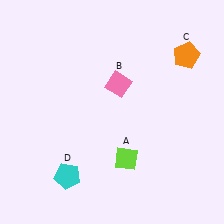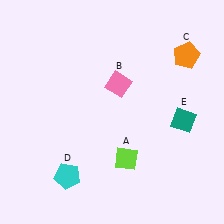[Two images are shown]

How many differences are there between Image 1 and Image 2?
There is 1 difference between the two images.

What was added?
A teal diamond (E) was added in Image 2.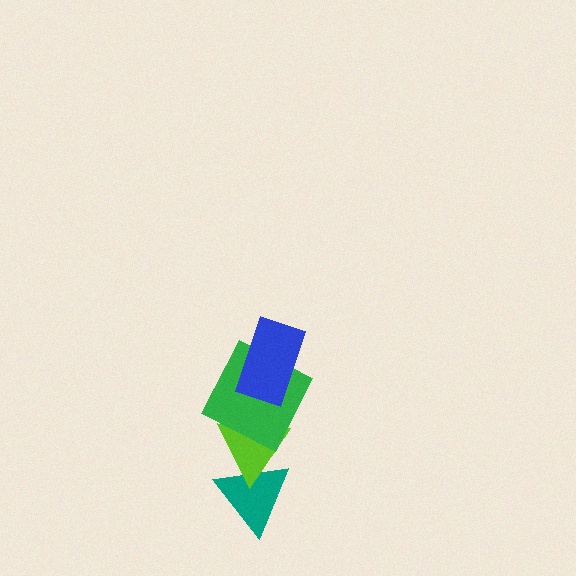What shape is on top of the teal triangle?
The lime triangle is on top of the teal triangle.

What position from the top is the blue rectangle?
The blue rectangle is 1st from the top.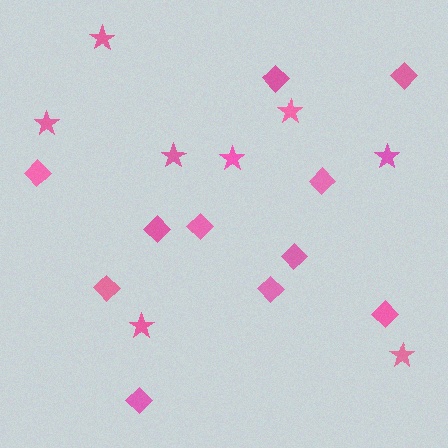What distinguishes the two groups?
There are 2 groups: one group of stars (8) and one group of diamonds (11).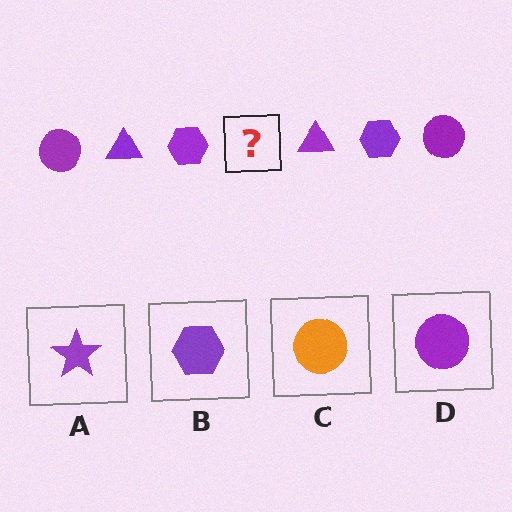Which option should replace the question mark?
Option D.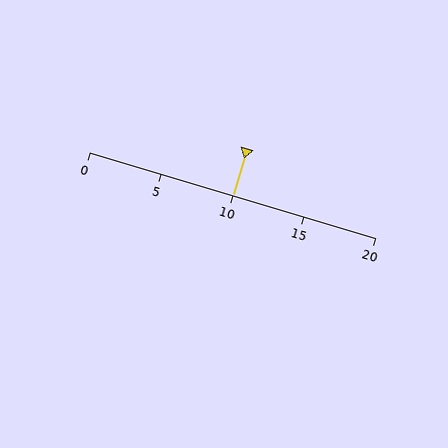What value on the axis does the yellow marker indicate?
The marker indicates approximately 10.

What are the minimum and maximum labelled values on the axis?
The axis runs from 0 to 20.